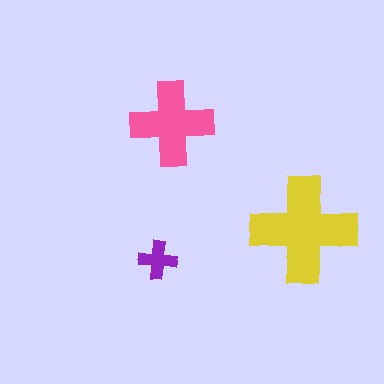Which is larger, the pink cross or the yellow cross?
The yellow one.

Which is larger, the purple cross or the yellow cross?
The yellow one.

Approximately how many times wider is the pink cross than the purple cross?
About 2 times wider.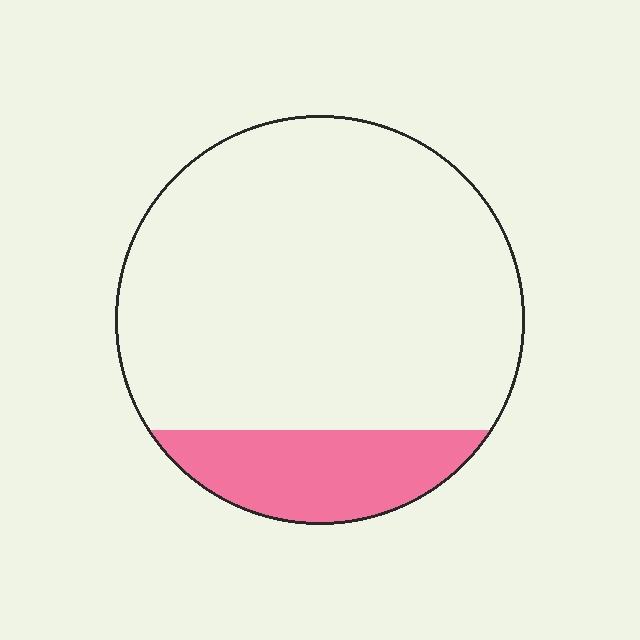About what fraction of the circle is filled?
About one sixth (1/6).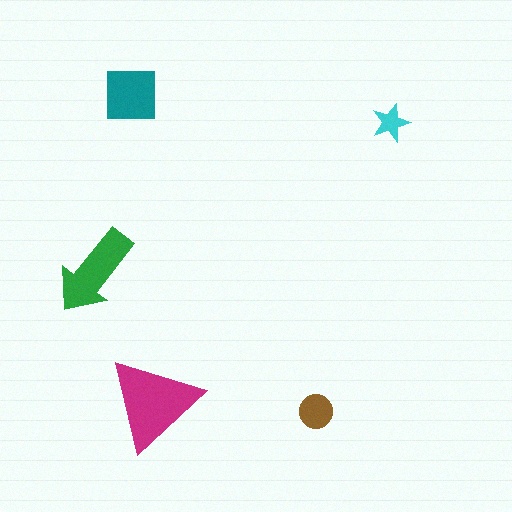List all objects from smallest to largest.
The cyan star, the brown circle, the teal square, the green arrow, the magenta triangle.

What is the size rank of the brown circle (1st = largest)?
4th.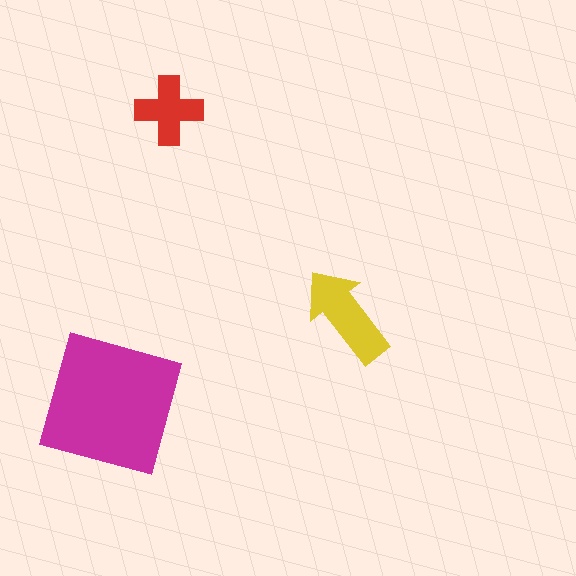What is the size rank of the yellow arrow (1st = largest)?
2nd.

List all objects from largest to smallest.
The magenta square, the yellow arrow, the red cross.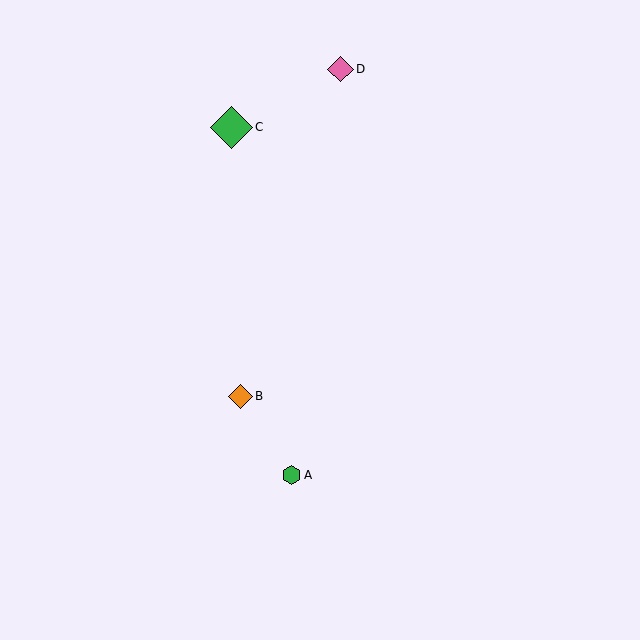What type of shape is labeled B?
Shape B is an orange diamond.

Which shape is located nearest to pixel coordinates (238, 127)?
The green diamond (labeled C) at (231, 127) is nearest to that location.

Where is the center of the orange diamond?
The center of the orange diamond is at (240, 396).